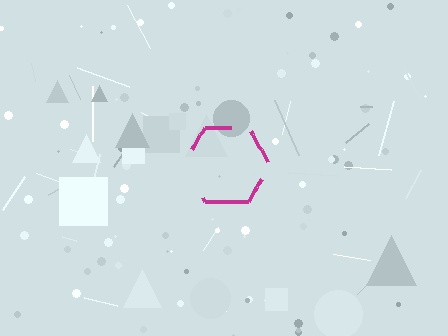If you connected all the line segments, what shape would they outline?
They would outline a hexagon.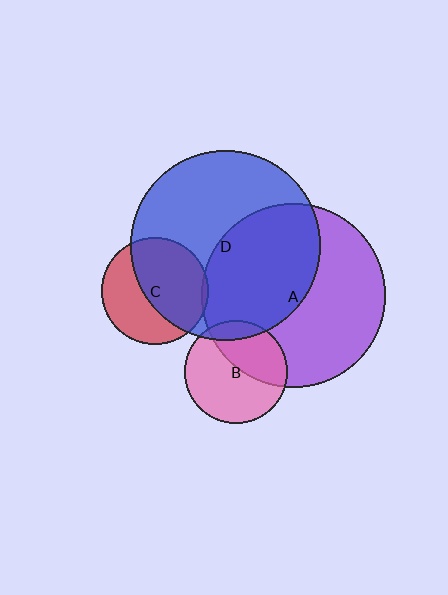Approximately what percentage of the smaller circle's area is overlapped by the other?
Approximately 40%.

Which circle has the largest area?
Circle D (blue).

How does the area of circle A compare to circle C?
Approximately 3.0 times.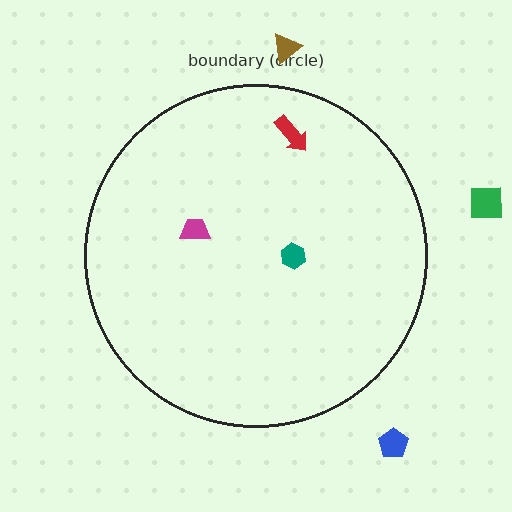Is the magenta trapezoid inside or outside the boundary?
Inside.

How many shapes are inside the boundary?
3 inside, 3 outside.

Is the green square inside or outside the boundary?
Outside.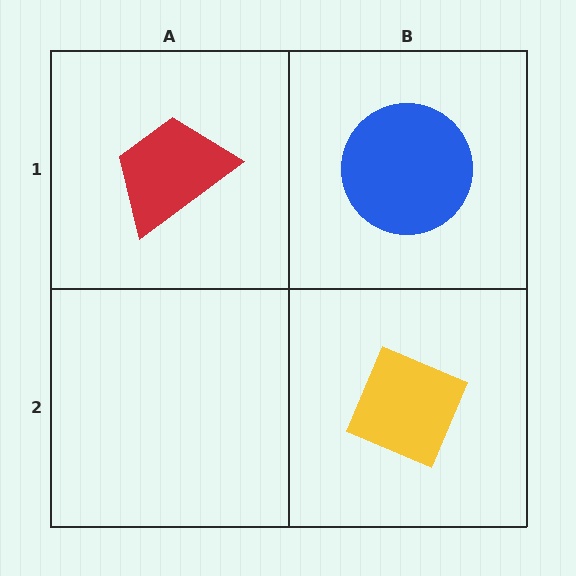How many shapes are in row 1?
2 shapes.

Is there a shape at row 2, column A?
No, that cell is empty.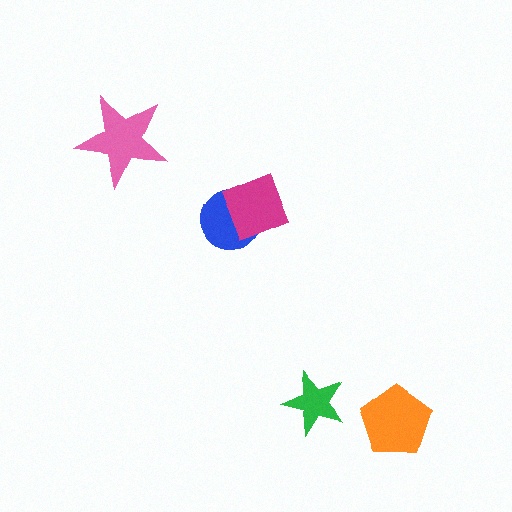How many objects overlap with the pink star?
0 objects overlap with the pink star.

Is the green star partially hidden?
No, no other shape covers it.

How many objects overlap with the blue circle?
1 object overlaps with the blue circle.